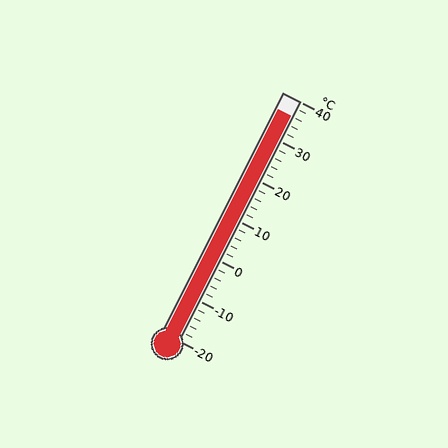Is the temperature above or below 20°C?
The temperature is above 20°C.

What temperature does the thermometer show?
The thermometer shows approximately 36°C.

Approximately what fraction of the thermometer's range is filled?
The thermometer is filled to approximately 95% of its range.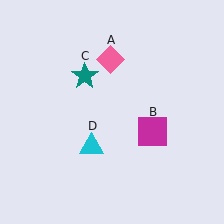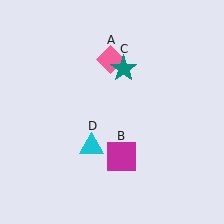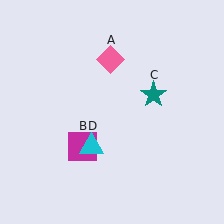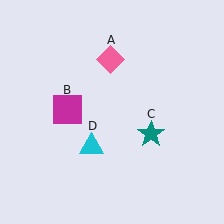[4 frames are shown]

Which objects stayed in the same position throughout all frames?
Pink diamond (object A) and cyan triangle (object D) remained stationary.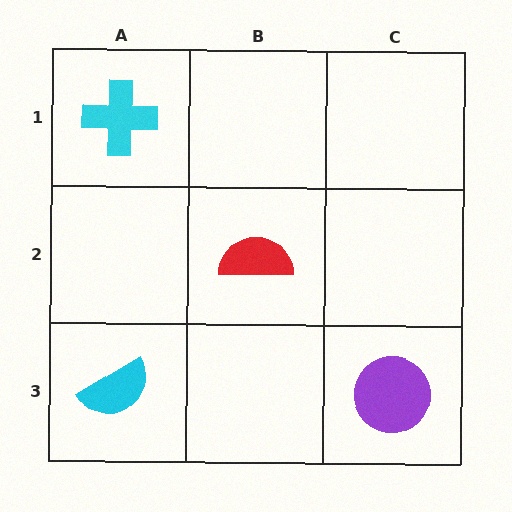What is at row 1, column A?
A cyan cross.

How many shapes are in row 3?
2 shapes.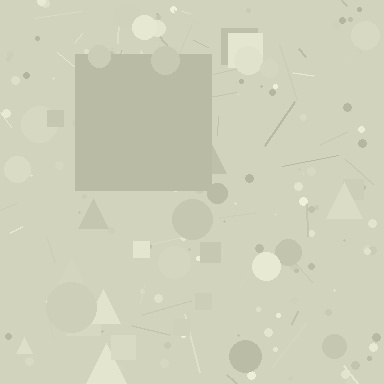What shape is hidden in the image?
A square is hidden in the image.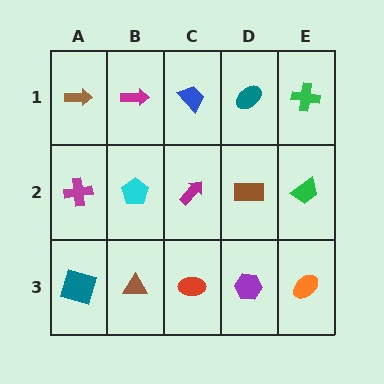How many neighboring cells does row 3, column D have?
3.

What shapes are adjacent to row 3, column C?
A magenta arrow (row 2, column C), a brown triangle (row 3, column B), a purple hexagon (row 3, column D).